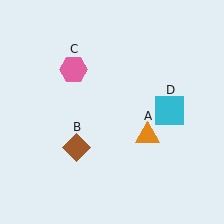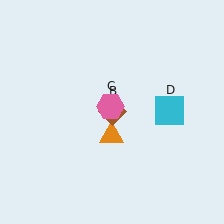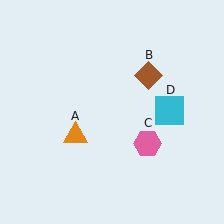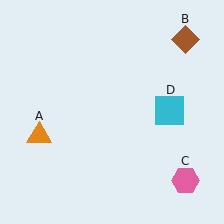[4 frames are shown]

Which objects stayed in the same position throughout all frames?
Cyan square (object D) remained stationary.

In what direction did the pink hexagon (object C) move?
The pink hexagon (object C) moved down and to the right.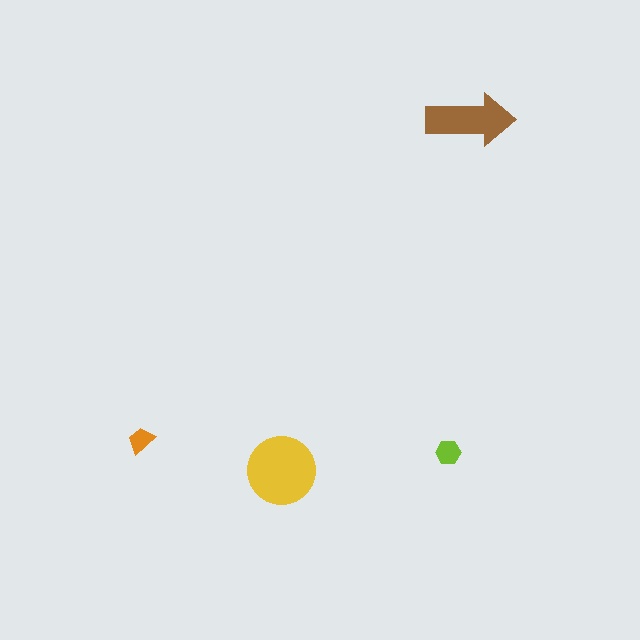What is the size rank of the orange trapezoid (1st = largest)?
4th.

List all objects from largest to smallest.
The yellow circle, the brown arrow, the lime hexagon, the orange trapezoid.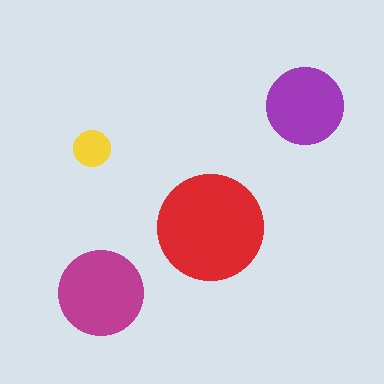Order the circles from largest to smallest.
the red one, the magenta one, the purple one, the yellow one.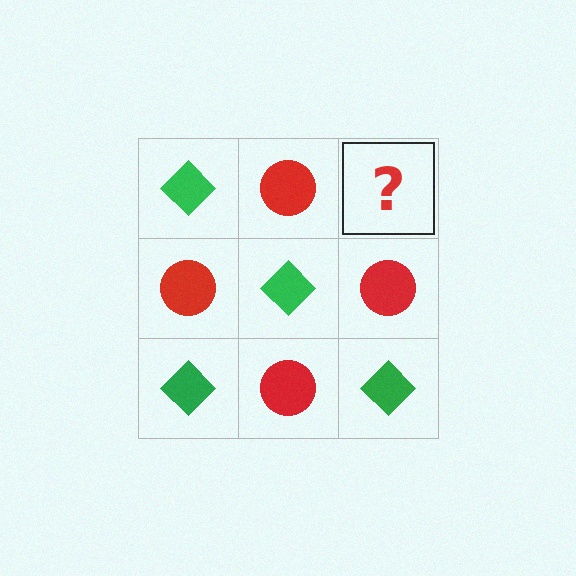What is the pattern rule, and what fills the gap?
The rule is that it alternates green diamond and red circle in a checkerboard pattern. The gap should be filled with a green diamond.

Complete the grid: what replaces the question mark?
The question mark should be replaced with a green diamond.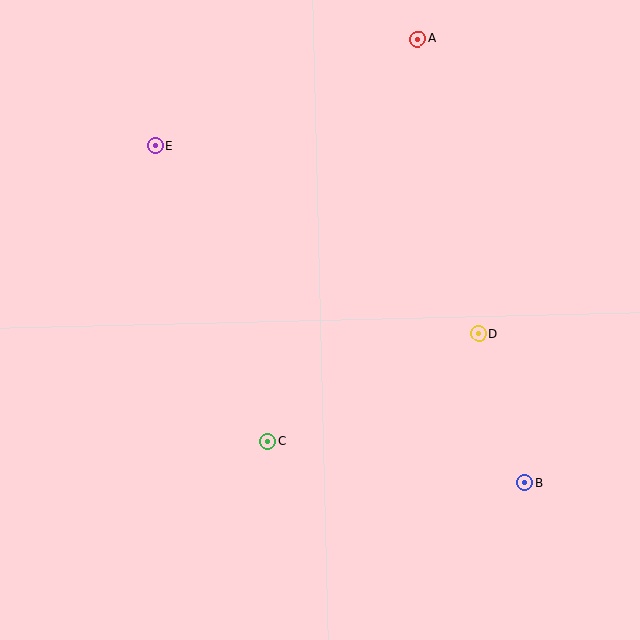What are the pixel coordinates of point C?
Point C is at (268, 442).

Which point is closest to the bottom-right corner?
Point B is closest to the bottom-right corner.